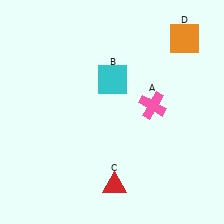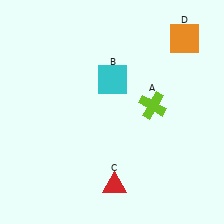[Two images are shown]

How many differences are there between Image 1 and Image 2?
There is 1 difference between the two images.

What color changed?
The cross (A) changed from pink in Image 1 to lime in Image 2.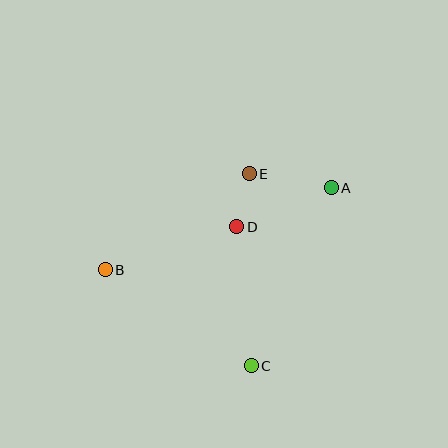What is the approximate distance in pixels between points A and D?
The distance between A and D is approximately 102 pixels.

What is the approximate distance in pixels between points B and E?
The distance between B and E is approximately 173 pixels.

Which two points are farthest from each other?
Points A and B are farthest from each other.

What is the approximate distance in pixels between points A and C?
The distance between A and C is approximately 195 pixels.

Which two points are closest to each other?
Points D and E are closest to each other.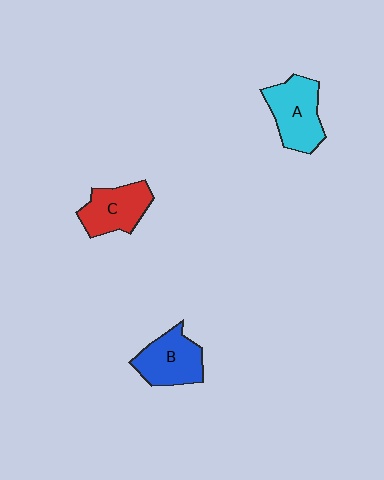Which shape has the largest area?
Shape A (cyan).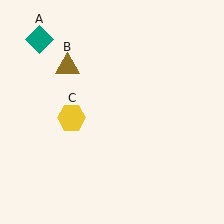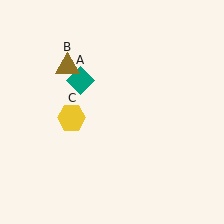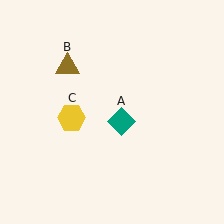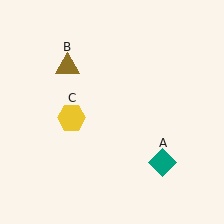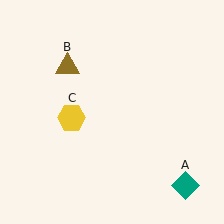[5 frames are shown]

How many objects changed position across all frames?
1 object changed position: teal diamond (object A).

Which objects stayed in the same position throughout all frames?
Brown triangle (object B) and yellow hexagon (object C) remained stationary.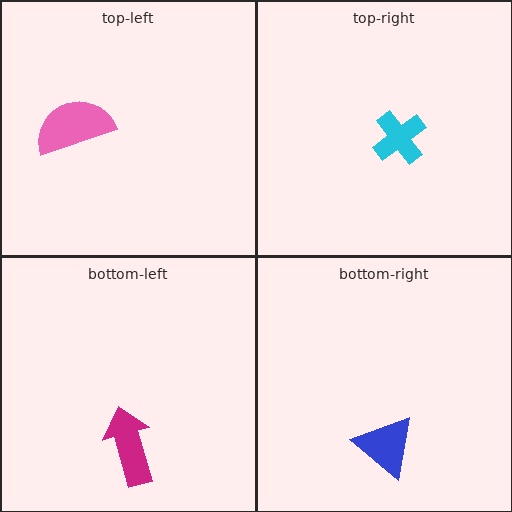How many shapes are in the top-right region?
1.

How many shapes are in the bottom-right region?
1.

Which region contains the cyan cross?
The top-right region.